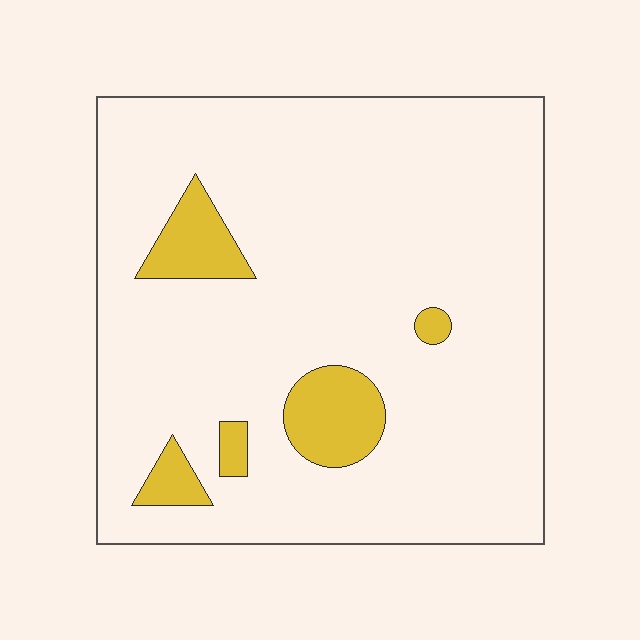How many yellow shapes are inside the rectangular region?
5.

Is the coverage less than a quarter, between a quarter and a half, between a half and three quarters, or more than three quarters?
Less than a quarter.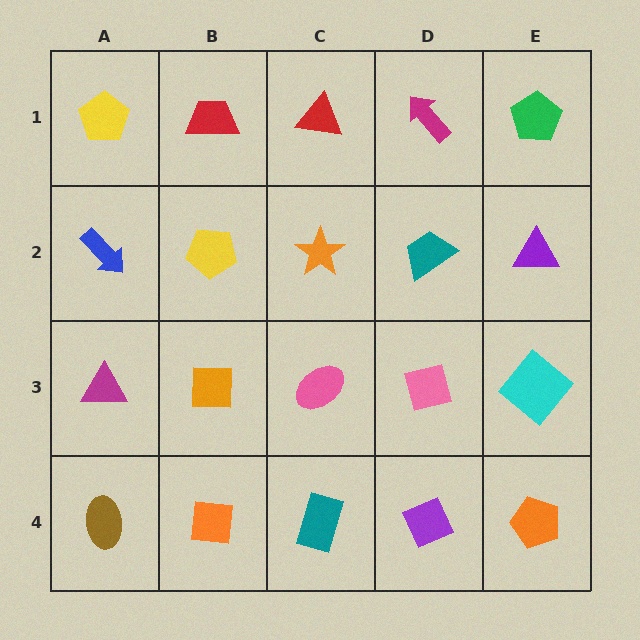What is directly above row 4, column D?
A pink square.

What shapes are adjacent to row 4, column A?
A magenta triangle (row 3, column A), an orange square (row 4, column B).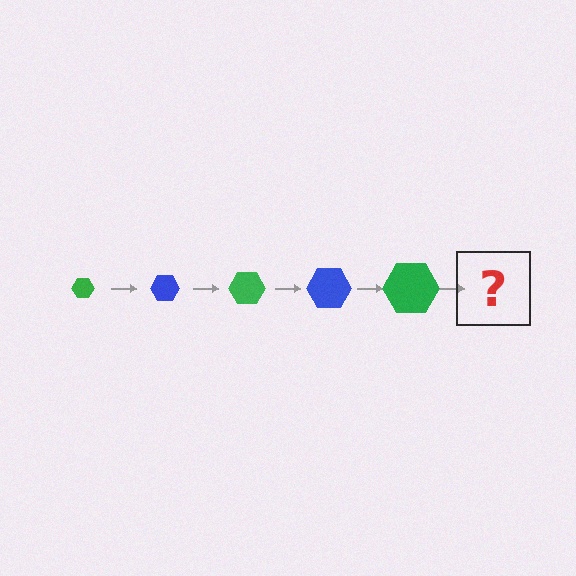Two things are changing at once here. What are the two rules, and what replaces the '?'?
The two rules are that the hexagon grows larger each step and the color cycles through green and blue. The '?' should be a blue hexagon, larger than the previous one.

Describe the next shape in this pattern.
It should be a blue hexagon, larger than the previous one.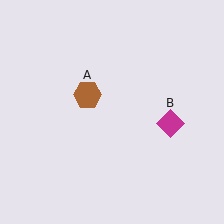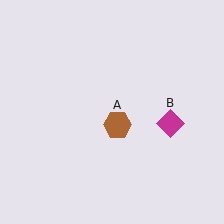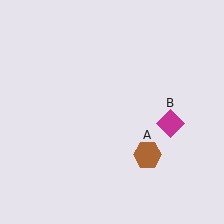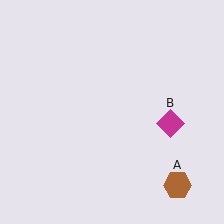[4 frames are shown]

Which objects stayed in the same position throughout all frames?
Magenta diamond (object B) remained stationary.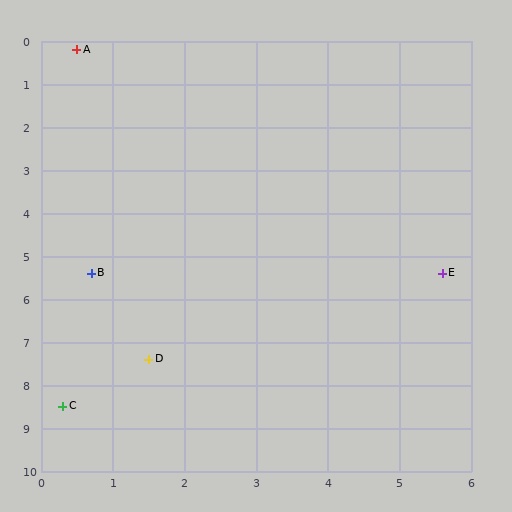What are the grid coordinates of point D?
Point D is at approximately (1.5, 7.4).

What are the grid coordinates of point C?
Point C is at approximately (0.3, 8.5).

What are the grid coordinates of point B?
Point B is at approximately (0.7, 5.4).